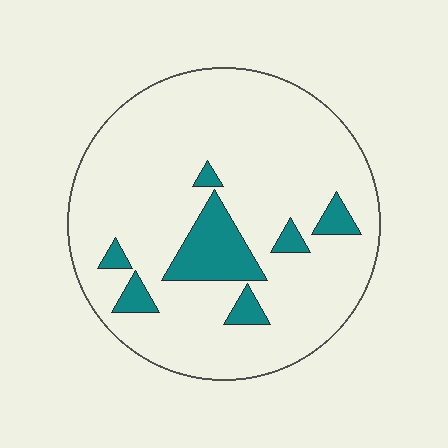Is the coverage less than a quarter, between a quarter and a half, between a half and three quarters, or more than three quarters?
Less than a quarter.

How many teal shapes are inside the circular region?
7.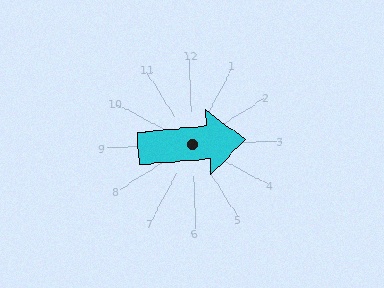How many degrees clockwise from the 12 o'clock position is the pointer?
Approximately 87 degrees.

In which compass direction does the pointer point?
East.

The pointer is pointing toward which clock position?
Roughly 3 o'clock.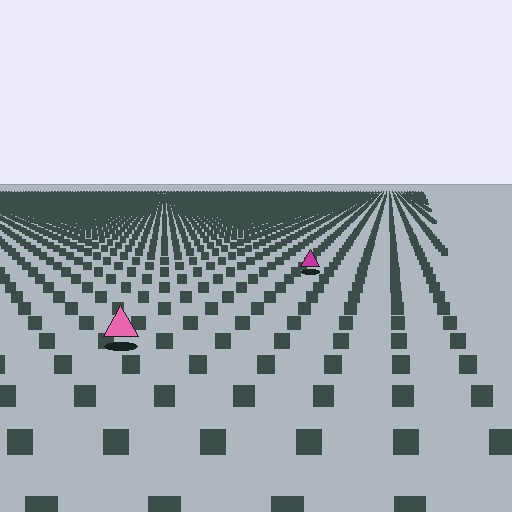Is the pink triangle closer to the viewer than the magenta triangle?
Yes. The pink triangle is closer — you can tell from the texture gradient: the ground texture is coarser near it.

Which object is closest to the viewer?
The pink triangle is closest. The texture marks near it are larger and more spread out.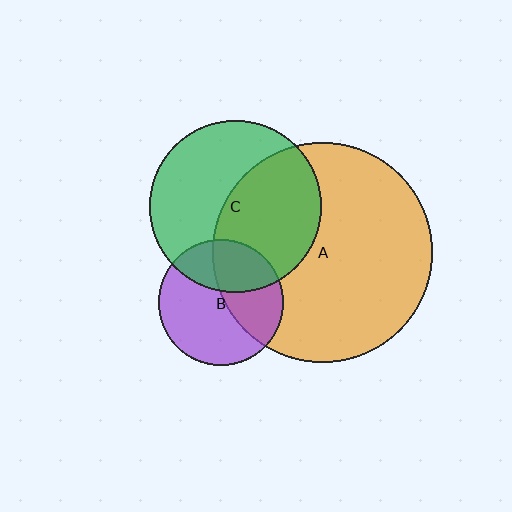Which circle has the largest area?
Circle A (orange).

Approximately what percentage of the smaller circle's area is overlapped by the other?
Approximately 40%.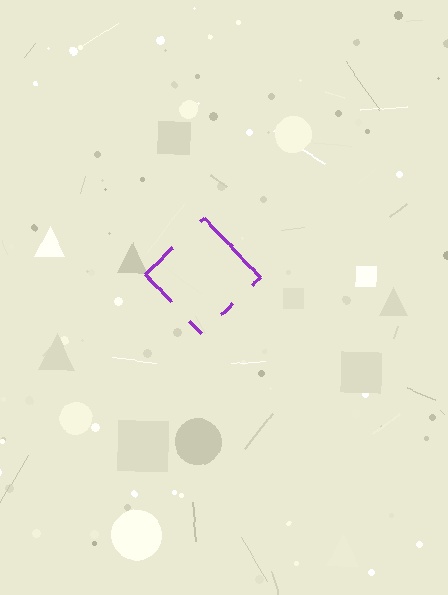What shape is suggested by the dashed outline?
The dashed outline suggests a diamond.